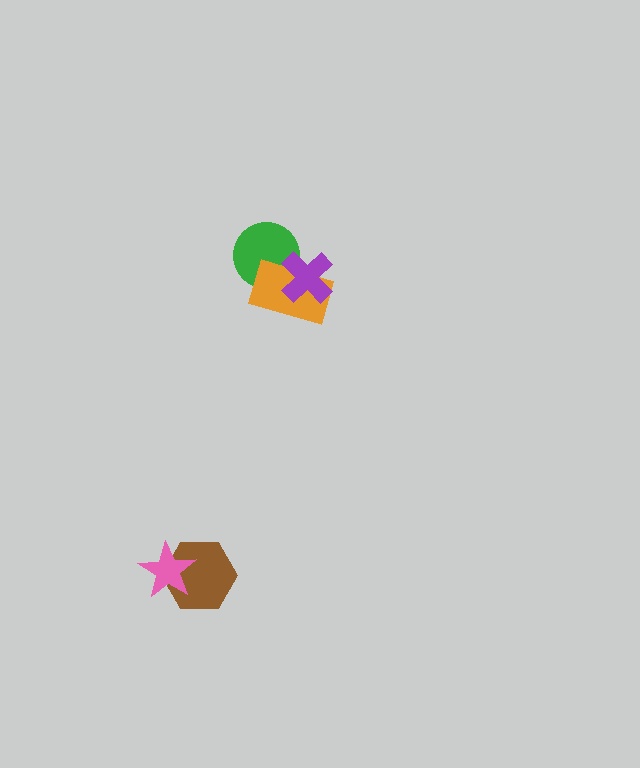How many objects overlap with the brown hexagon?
1 object overlaps with the brown hexagon.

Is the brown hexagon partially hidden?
Yes, it is partially covered by another shape.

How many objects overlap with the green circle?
2 objects overlap with the green circle.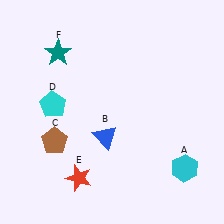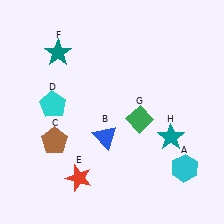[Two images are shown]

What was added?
A green diamond (G), a teal star (H) were added in Image 2.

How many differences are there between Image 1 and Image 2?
There are 2 differences between the two images.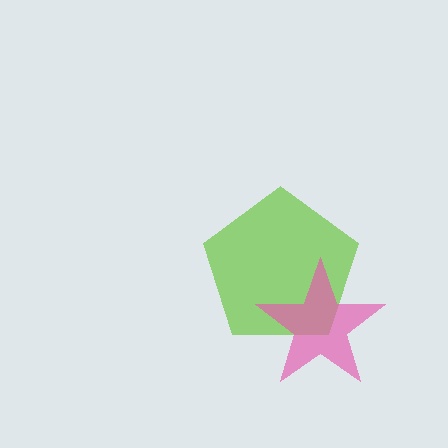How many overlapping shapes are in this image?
There are 2 overlapping shapes in the image.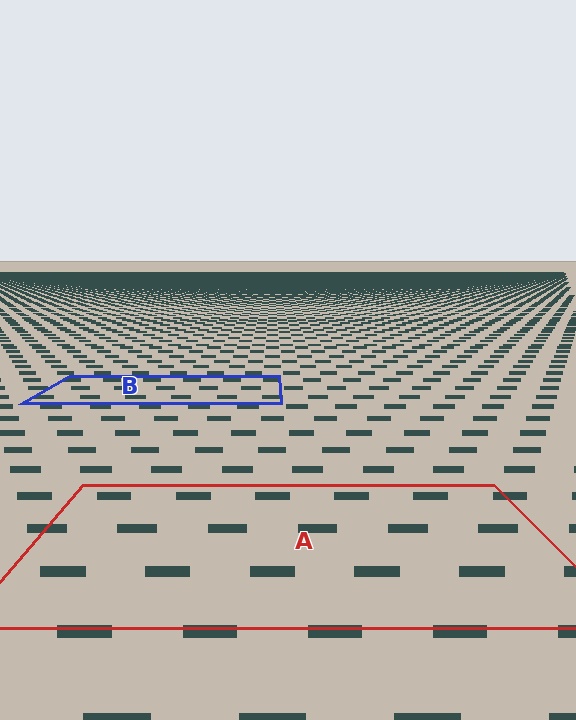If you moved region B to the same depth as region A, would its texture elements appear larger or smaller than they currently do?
They would appear larger. At a closer depth, the same texture elements are projected at a bigger on-screen size.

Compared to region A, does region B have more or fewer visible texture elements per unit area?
Region B has more texture elements per unit area — they are packed more densely because it is farther away.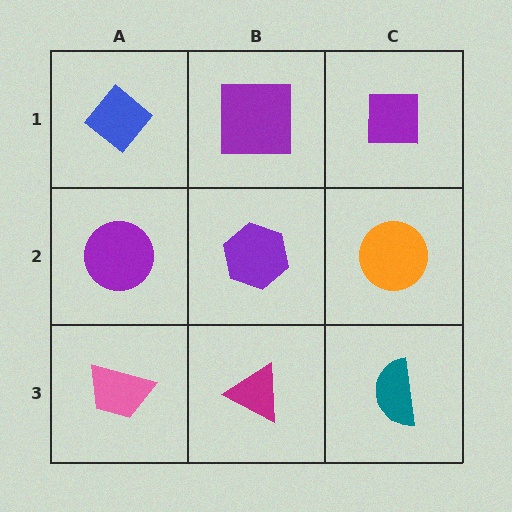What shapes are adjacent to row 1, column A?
A purple circle (row 2, column A), a purple square (row 1, column B).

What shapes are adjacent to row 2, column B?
A purple square (row 1, column B), a magenta triangle (row 3, column B), a purple circle (row 2, column A), an orange circle (row 2, column C).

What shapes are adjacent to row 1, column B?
A purple hexagon (row 2, column B), a blue diamond (row 1, column A), a purple square (row 1, column C).